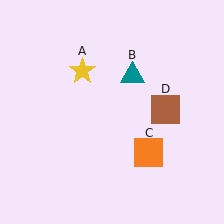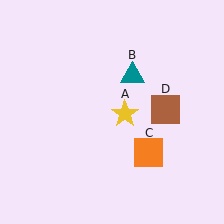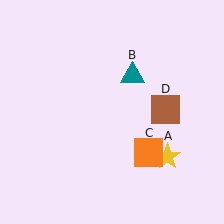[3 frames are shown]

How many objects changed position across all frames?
1 object changed position: yellow star (object A).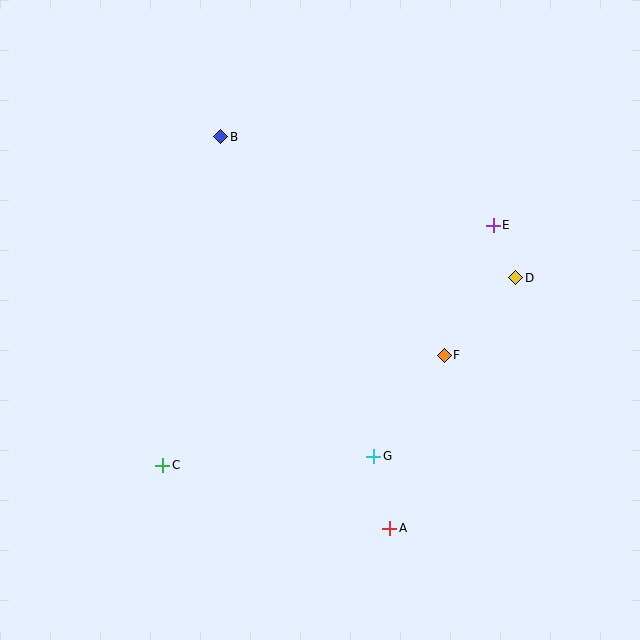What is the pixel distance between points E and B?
The distance between E and B is 287 pixels.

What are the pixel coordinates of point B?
Point B is at (221, 137).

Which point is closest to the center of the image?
Point F at (444, 355) is closest to the center.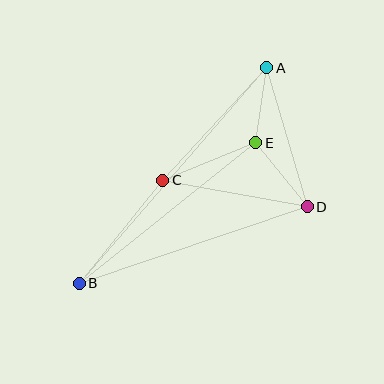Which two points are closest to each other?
Points A and E are closest to each other.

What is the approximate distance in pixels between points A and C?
The distance between A and C is approximately 153 pixels.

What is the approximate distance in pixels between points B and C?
The distance between B and C is approximately 133 pixels.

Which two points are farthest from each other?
Points A and B are farthest from each other.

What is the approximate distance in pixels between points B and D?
The distance between B and D is approximately 240 pixels.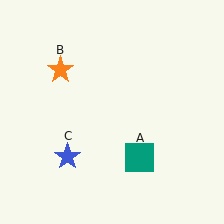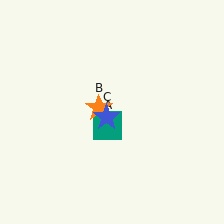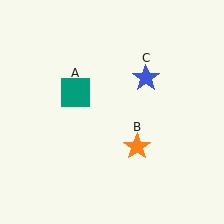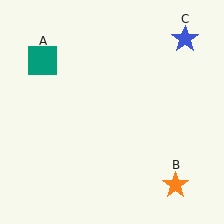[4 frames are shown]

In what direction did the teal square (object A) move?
The teal square (object A) moved up and to the left.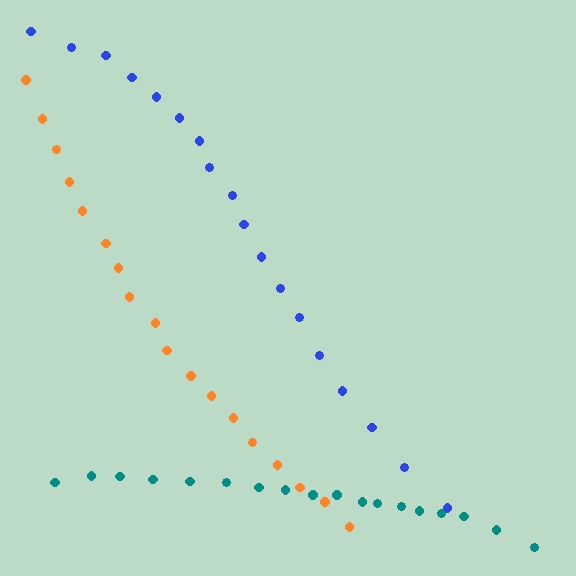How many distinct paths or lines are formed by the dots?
There are 3 distinct paths.